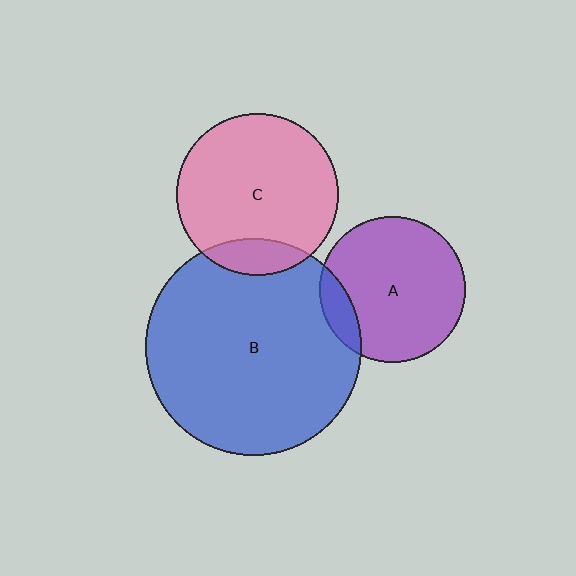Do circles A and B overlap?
Yes.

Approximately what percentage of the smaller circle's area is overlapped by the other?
Approximately 10%.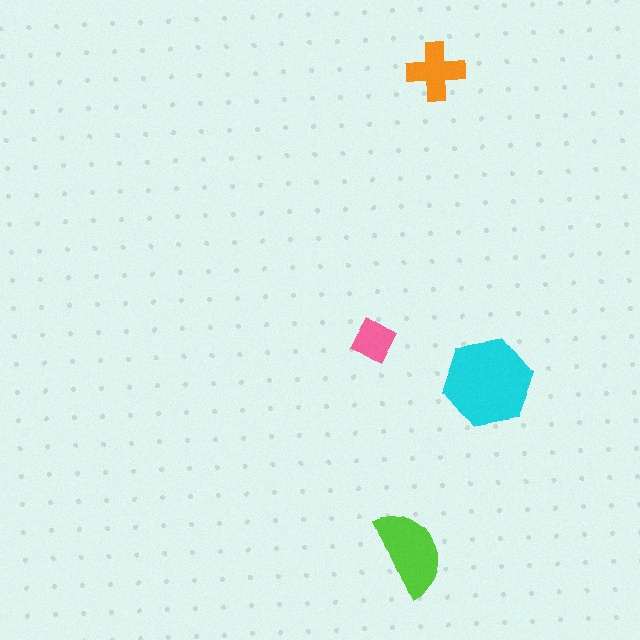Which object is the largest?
The cyan hexagon.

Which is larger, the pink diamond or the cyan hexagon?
The cyan hexagon.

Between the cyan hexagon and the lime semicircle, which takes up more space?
The cyan hexagon.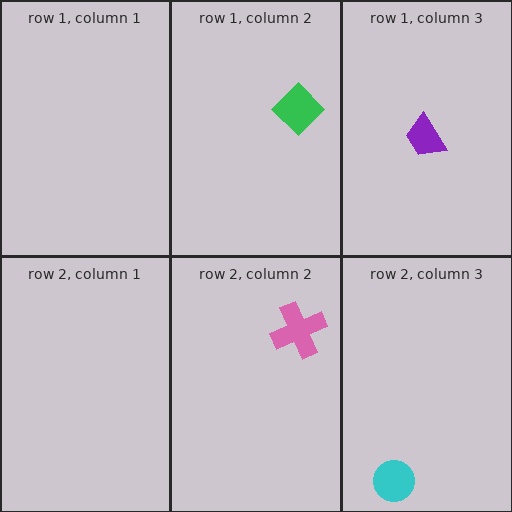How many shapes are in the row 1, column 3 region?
1.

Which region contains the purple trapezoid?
The row 1, column 3 region.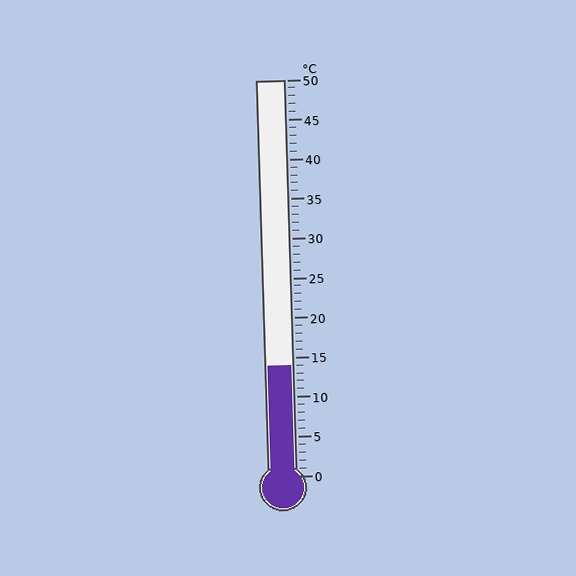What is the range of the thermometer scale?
The thermometer scale ranges from 0°C to 50°C.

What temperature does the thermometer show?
The thermometer shows approximately 14°C.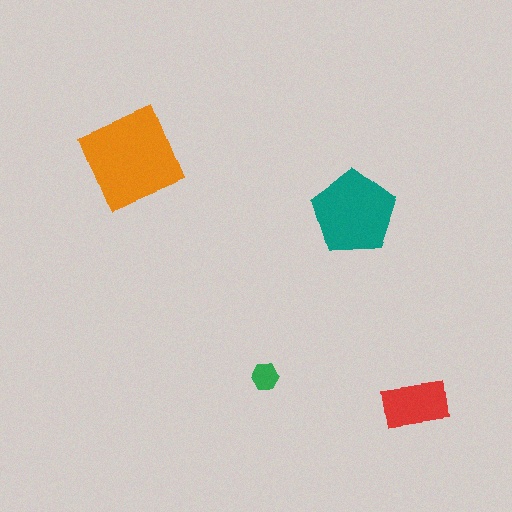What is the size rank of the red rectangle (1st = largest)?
3rd.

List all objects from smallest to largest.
The green hexagon, the red rectangle, the teal pentagon, the orange square.